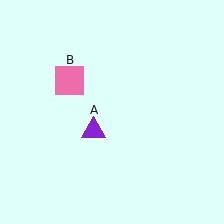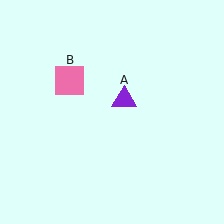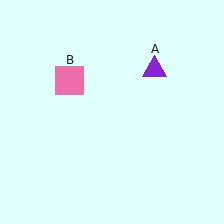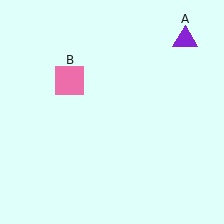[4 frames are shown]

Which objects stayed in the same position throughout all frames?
Pink square (object B) remained stationary.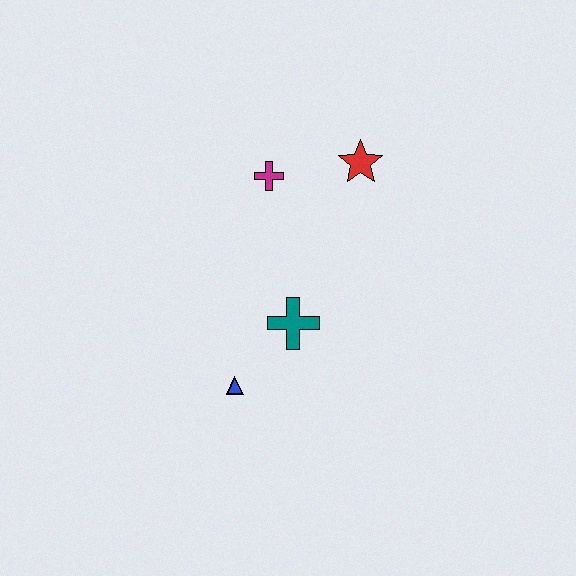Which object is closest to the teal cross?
The blue triangle is closest to the teal cross.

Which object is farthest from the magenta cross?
The blue triangle is farthest from the magenta cross.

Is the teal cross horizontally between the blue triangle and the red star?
Yes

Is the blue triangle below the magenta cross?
Yes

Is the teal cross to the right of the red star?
No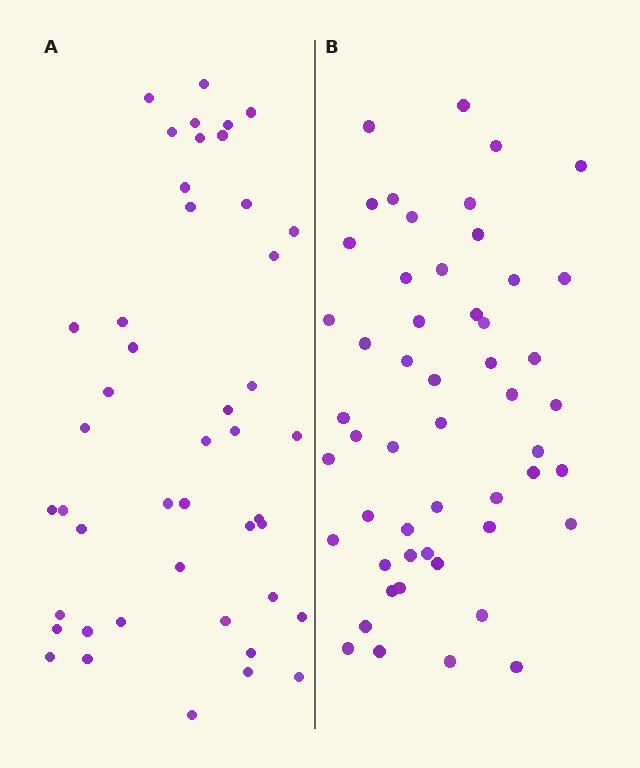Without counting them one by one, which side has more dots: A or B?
Region B (the right region) has more dots.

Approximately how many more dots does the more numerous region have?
Region B has roughly 8 or so more dots than region A.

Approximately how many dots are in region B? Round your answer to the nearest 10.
About 50 dots. (The exact count is 52, which rounds to 50.)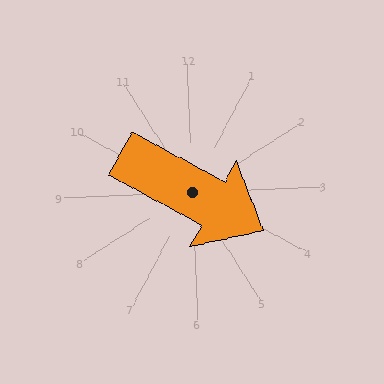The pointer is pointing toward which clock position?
Roughly 4 o'clock.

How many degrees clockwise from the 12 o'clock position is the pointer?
Approximately 121 degrees.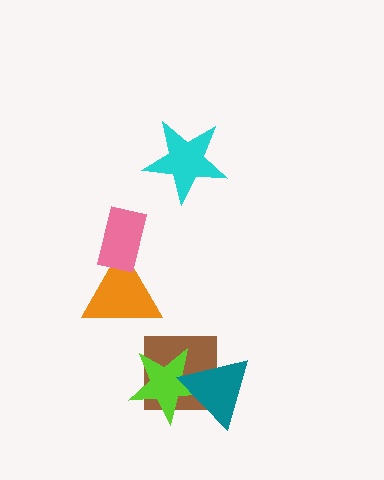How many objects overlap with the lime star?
2 objects overlap with the lime star.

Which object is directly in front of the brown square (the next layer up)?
The lime star is directly in front of the brown square.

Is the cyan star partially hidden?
No, no other shape covers it.